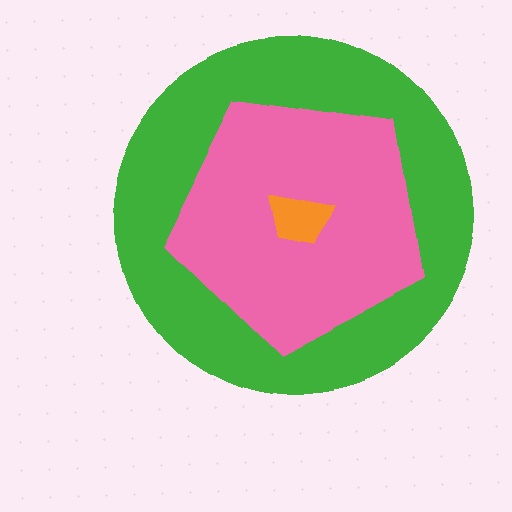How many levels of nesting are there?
3.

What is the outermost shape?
The green circle.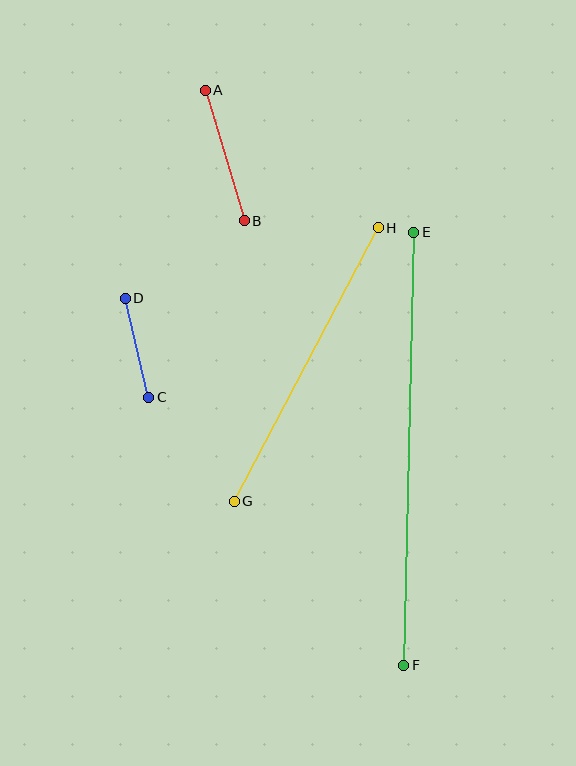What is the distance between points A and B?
The distance is approximately 136 pixels.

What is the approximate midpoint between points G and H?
The midpoint is at approximately (306, 364) pixels.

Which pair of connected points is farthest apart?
Points E and F are farthest apart.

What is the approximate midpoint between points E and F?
The midpoint is at approximately (409, 449) pixels.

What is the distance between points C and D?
The distance is approximately 102 pixels.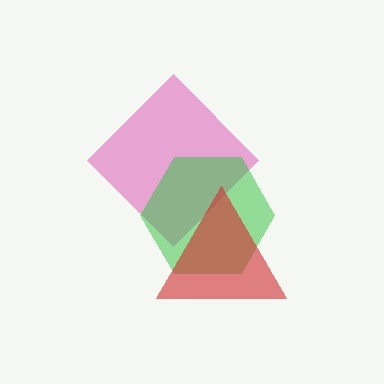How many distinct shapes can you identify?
There are 3 distinct shapes: a pink diamond, a green hexagon, a red triangle.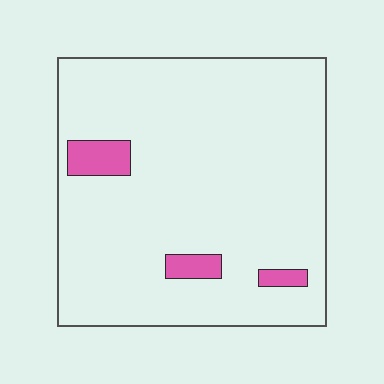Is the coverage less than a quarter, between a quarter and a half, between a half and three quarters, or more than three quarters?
Less than a quarter.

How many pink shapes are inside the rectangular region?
3.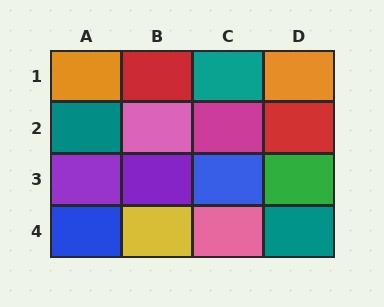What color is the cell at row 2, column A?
Teal.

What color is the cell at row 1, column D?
Orange.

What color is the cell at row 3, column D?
Green.